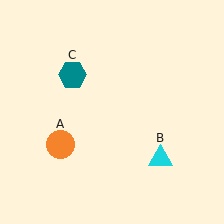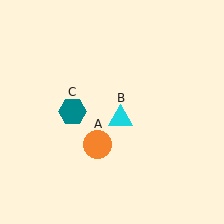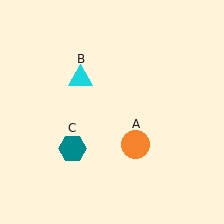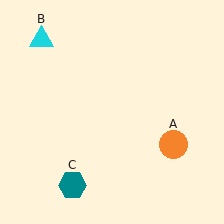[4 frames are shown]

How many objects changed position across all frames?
3 objects changed position: orange circle (object A), cyan triangle (object B), teal hexagon (object C).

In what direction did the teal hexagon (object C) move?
The teal hexagon (object C) moved down.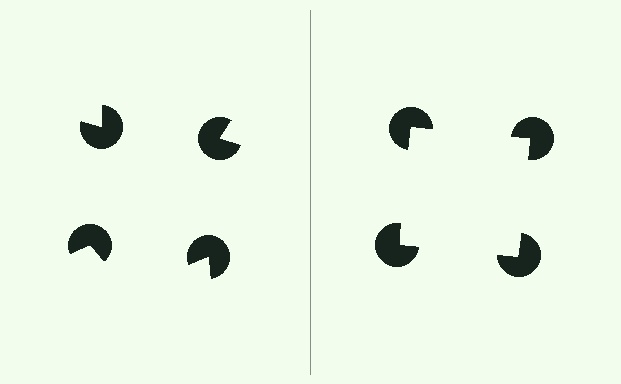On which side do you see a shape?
An illusory square appears on the right side. On the left side the wedge cuts are rotated, so no coherent shape forms.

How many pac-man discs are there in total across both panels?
8 — 4 on each side.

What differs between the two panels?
The pac-man discs are positioned identically on both sides; only the wedge orientations differ. On the right they align to a square; on the left they are misaligned.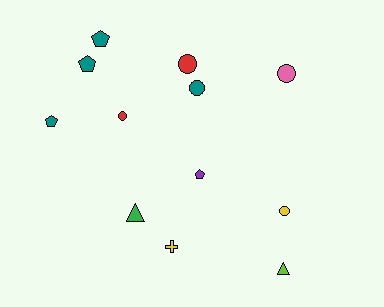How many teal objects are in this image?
There are 4 teal objects.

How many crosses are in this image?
There is 1 cross.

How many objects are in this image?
There are 12 objects.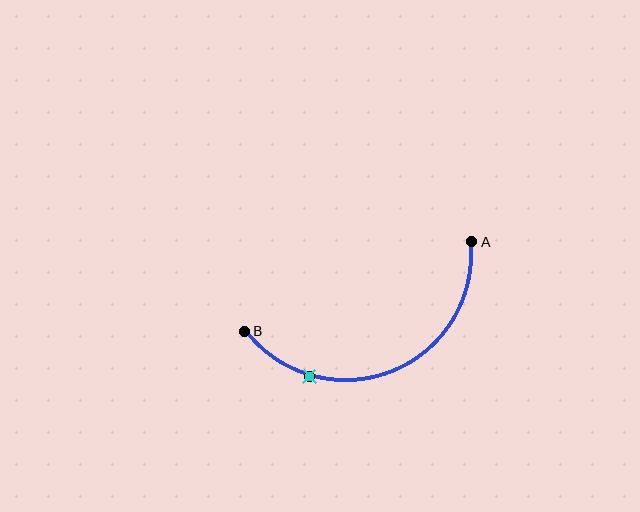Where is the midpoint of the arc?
The arc midpoint is the point on the curve farthest from the straight line joining A and B. It sits below that line.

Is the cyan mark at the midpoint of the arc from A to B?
No. The cyan mark lies on the arc but is closer to endpoint B. The arc midpoint would be at the point on the curve equidistant along the arc from both A and B.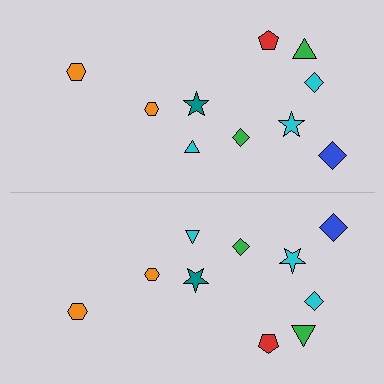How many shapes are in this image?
There are 20 shapes in this image.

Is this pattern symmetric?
Yes, this pattern has bilateral (reflection) symmetry.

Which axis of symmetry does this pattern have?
The pattern has a horizontal axis of symmetry running through the center of the image.